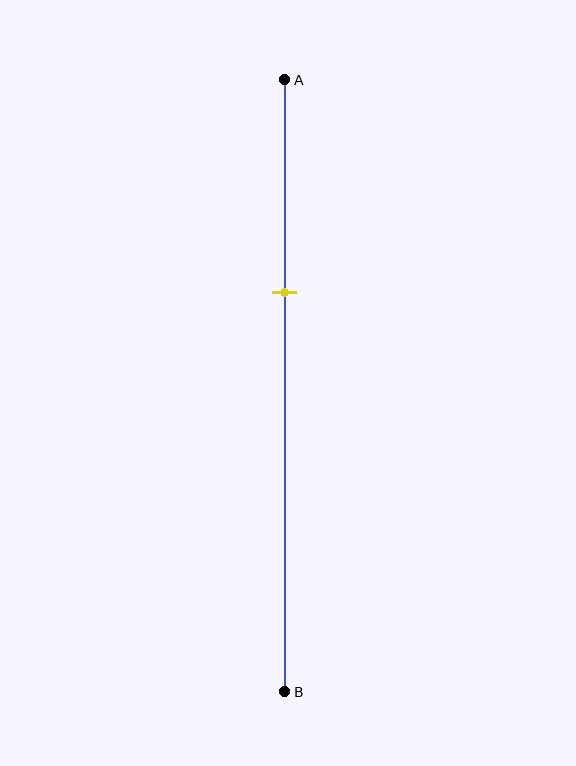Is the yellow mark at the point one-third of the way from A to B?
Yes, the mark is approximately at the one-third point.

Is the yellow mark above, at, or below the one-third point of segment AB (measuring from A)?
The yellow mark is approximately at the one-third point of segment AB.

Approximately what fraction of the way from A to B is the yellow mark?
The yellow mark is approximately 35% of the way from A to B.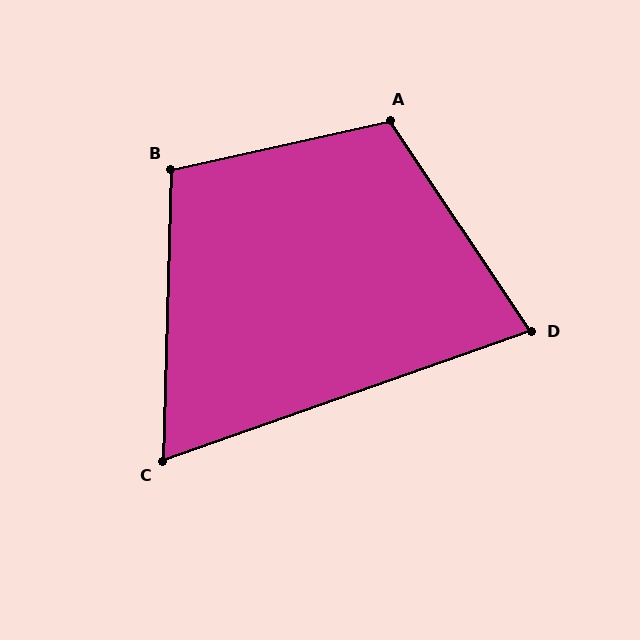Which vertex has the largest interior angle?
A, at approximately 111 degrees.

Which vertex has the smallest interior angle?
C, at approximately 69 degrees.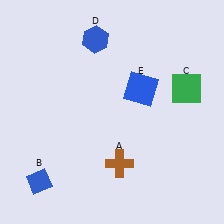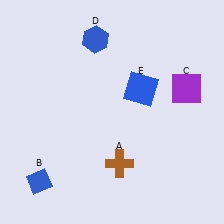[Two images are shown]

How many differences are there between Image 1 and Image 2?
There is 1 difference between the two images.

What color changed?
The square (C) changed from green in Image 1 to purple in Image 2.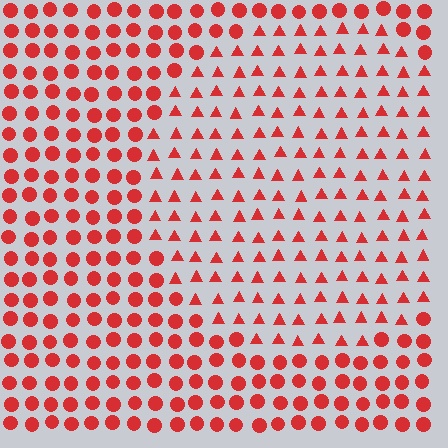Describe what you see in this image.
The image is filled with small red elements arranged in a uniform grid. A circle-shaped region contains triangles, while the surrounding area contains circles. The boundary is defined purely by the change in element shape.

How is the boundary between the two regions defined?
The boundary is defined by a change in element shape: triangles inside vs. circles outside. All elements share the same color and spacing.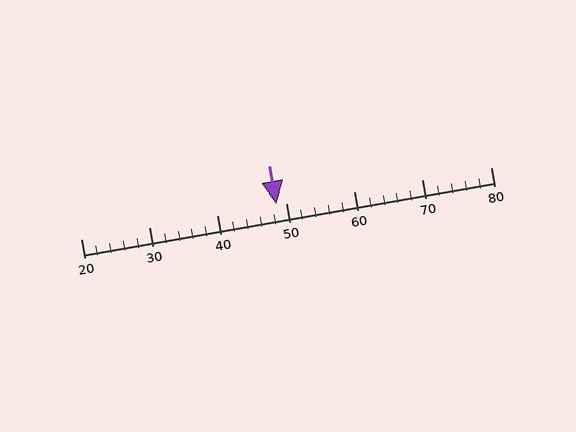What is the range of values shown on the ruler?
The ruler shows values from 20 to 80.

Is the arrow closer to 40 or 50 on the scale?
The arrow is closer to 50.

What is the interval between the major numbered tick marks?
The major tick marks are spaced 10 units apart.